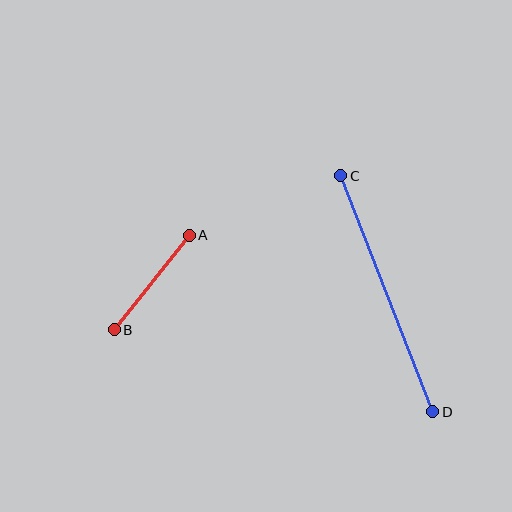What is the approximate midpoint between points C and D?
The midpoint is at approximately (387, 294) pixels.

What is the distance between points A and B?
The distance is approximately 121 pixels.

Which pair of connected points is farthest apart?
Points C and D are farthest apart.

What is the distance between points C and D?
The distance is approximately 253 pixels.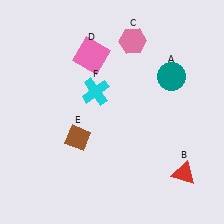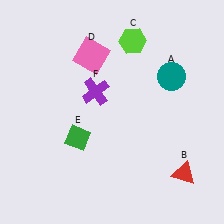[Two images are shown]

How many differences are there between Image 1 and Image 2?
There are 3 differences between the two images.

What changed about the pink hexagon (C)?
In Image 1, C is pink. In Image 2, it changed to lime.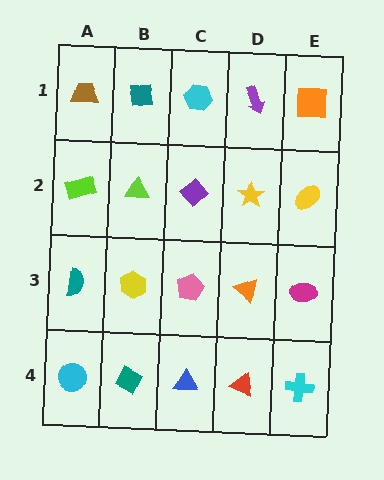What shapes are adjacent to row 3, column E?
A yellow ellipse (row 2, column E), a cyan cross (row 4, column E), an orange triangle (row 3, column D).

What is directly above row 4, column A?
A teal semicircle.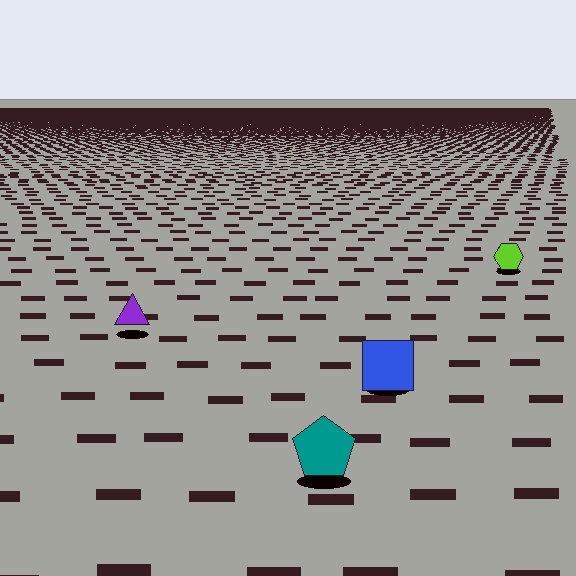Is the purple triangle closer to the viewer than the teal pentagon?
No. The teal pentagon is closer — you can tell from the texture gradient: the ground texture is coarser near it.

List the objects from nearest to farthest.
From nearest to farthest: the teal pentagon, the blue square, the purple triangle, the lime hexagon.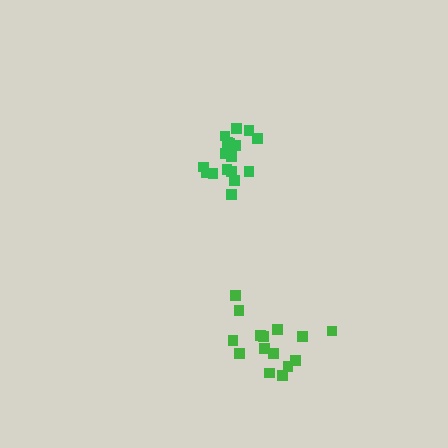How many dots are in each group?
Group 1: 17 dots, Group 2: 15 dots (32 total).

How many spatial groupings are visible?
There are 2 spatial groupings.